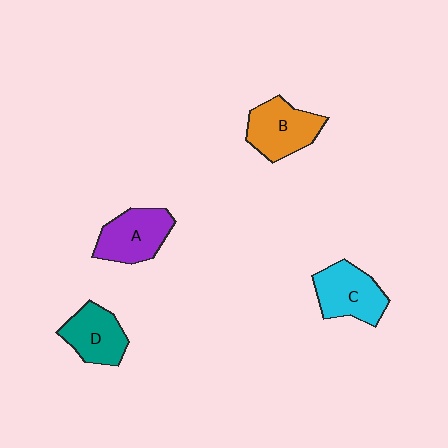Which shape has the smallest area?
Shape D (teal).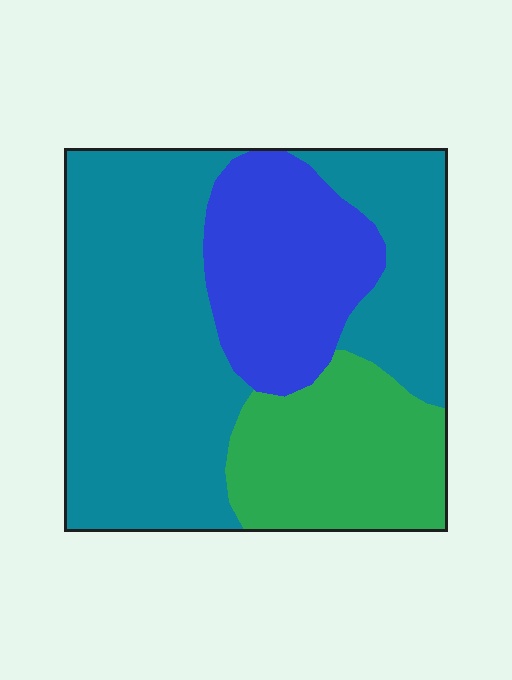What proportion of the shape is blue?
Blue covers roughly 20% of the shape.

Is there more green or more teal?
Teal.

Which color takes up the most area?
Teal, at roughly 55%.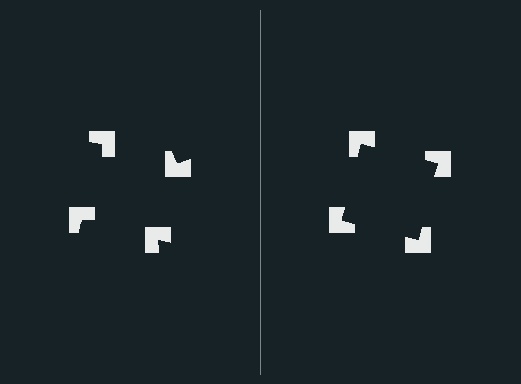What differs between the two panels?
The notched squares are positioned identically on both sides; only the wedge orientations differ. On the right they align to a square; on the left they are misaligned.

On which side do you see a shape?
An illusory square appears on the right side. On the left side the wedge cuts are rotated, so no coherent shape forms.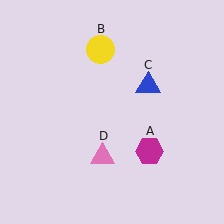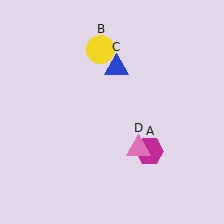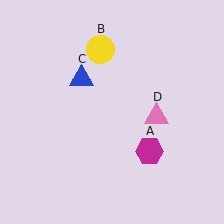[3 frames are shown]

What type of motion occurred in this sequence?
The blue triangle (object C), pink triangle (object D) rotated counterclockwise around the center of the scene.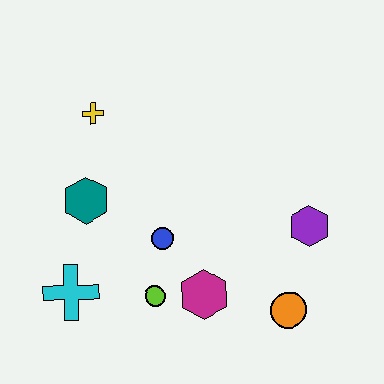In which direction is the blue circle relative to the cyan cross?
The blue circle is to the right of the cyan cross.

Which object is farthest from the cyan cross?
The purple hexagon is farthest from the cyan cross.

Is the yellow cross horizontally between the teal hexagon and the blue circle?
Yes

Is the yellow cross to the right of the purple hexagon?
No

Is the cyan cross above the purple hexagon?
No